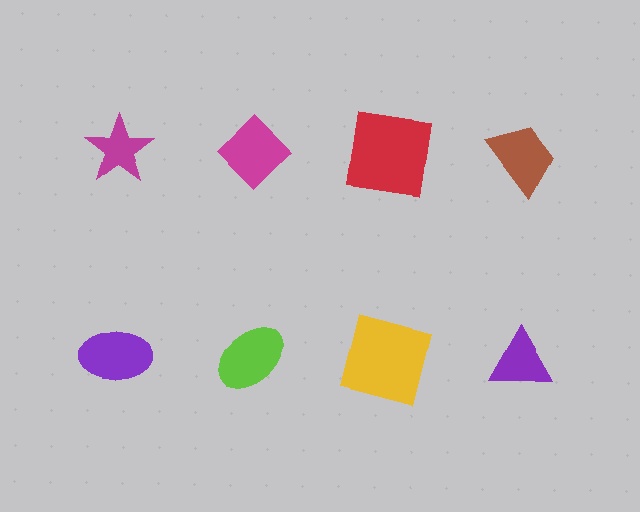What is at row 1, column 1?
A magenta star.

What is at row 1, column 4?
A brown trapezoid.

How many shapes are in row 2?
4 shapes.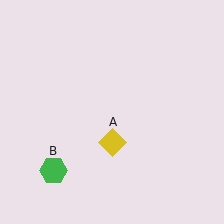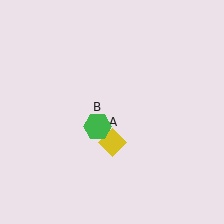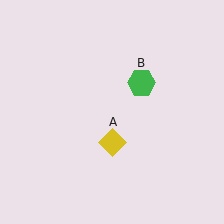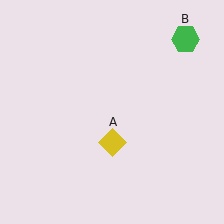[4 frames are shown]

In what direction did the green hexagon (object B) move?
The green hexagon (object B) moved up and to the right.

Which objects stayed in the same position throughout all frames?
Yellow diamond (object A) remained stationary.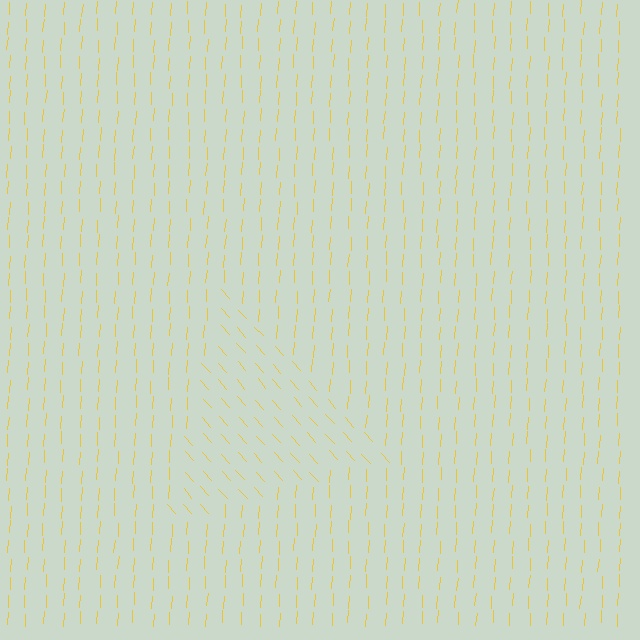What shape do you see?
I see a triangle.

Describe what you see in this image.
The image is filled with small yellow line segments. A triangle region in the image has lines oriented differently from the surrounding lines, creating a visible texture boundary.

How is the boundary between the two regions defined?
The boundary is defined purely by a change in line orientation (approximately 45 degrees difference). All lines are the same color and thickness.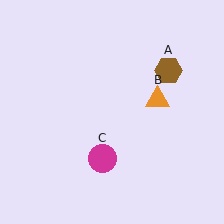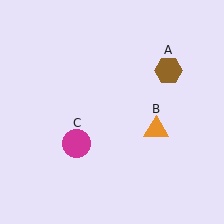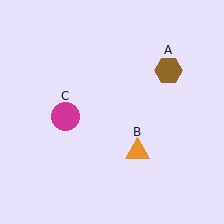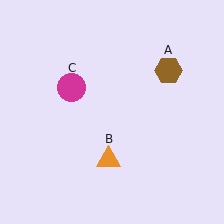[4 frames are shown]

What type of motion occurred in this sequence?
The orange triangle (object B), magenta circle (object C) rotated clockwise around the center of the scene.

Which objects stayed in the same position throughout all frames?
Brown hexagon (object A) remained stationary.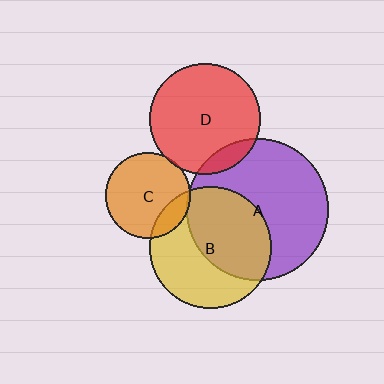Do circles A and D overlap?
Yes.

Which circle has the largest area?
Circle A (purple).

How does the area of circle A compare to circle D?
Approximately 1.6 times.